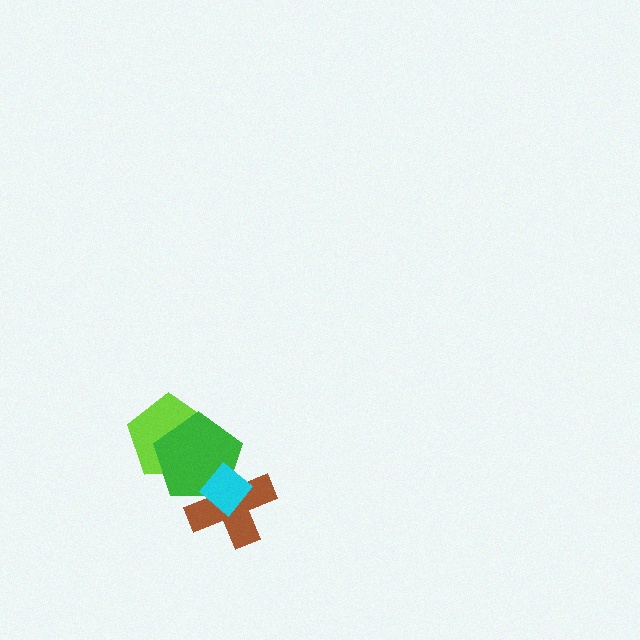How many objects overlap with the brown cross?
2 objects overlap with the brown cross.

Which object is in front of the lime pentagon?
The green pentagon is in front of the lime pentagon.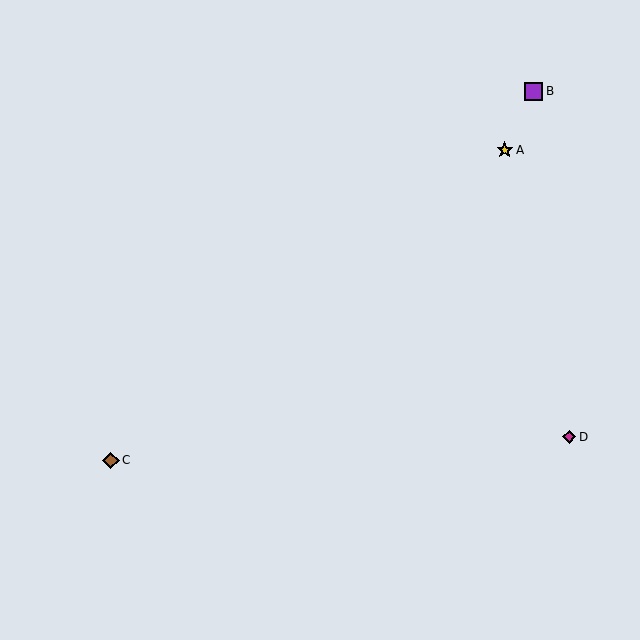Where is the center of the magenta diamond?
The center of the magenta diamond is at (569, 437).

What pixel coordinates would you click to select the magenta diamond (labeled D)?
Click at (569, 437) to select the magenta diamond D.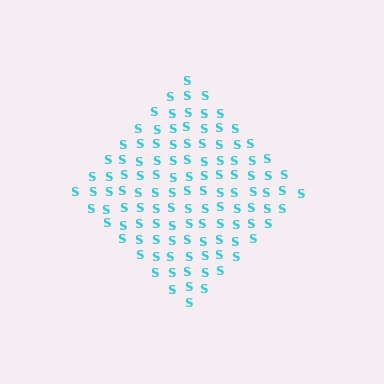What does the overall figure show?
The overall figure shows a diamond.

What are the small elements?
The small elements are letter S's.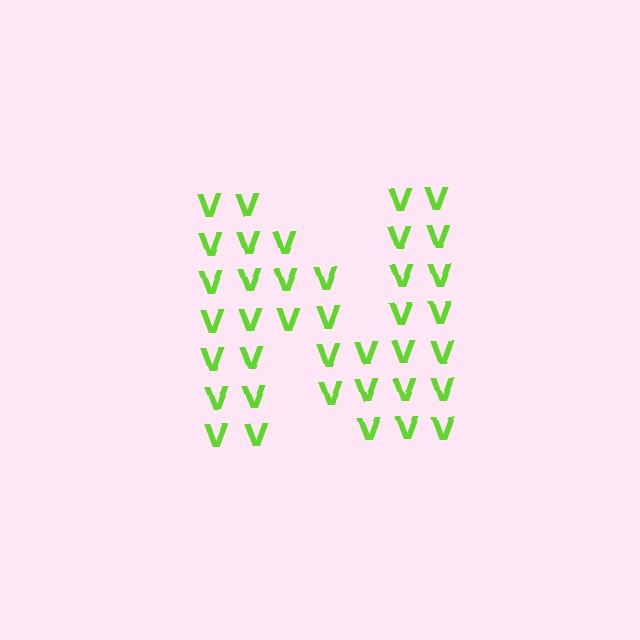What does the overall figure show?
The overall figure shows the letter N.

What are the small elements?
The small elements are letter V's.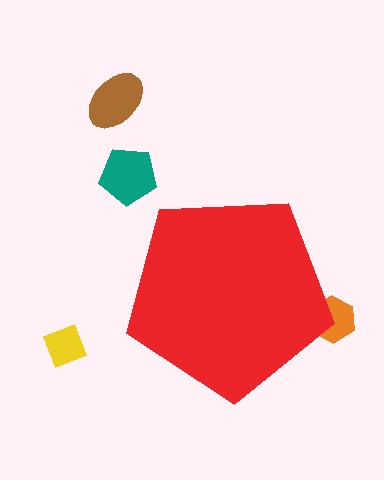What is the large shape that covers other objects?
A red pentagon.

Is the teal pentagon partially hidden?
No, the teal pentagon is fully visible.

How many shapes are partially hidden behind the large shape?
1 shape is partially hidden.